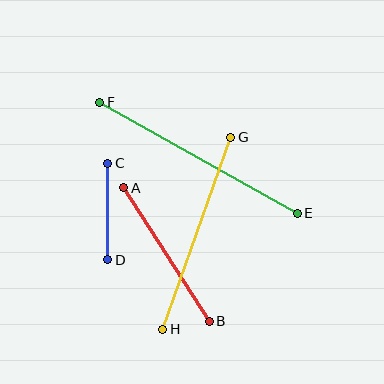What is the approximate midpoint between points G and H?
The midpoint is at approximately (197, 233) pixels.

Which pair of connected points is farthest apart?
Points E and F are farthest apart.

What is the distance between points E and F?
The distance is approximately 227 pixels.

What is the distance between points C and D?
The distance is approximately 97 pixels.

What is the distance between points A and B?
The distance is approximately 159 pixels.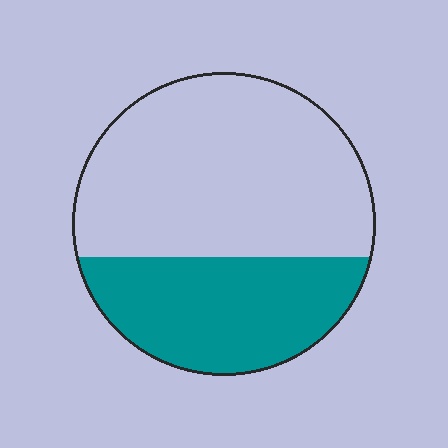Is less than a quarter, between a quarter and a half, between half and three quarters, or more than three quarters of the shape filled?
Between a quarter and a half.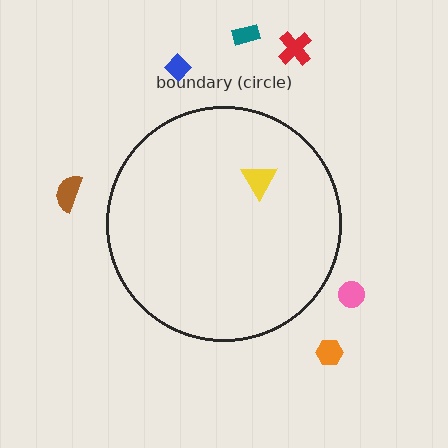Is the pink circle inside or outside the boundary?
Outside.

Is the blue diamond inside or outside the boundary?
Outside.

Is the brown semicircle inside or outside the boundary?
Outside.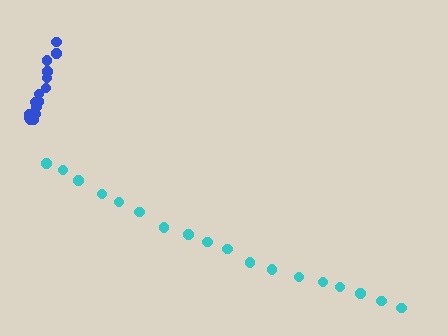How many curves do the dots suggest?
There are 2 distinct paths.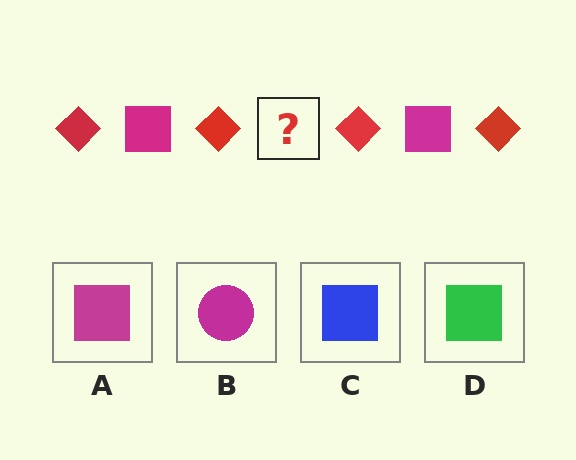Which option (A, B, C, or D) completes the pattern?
A.